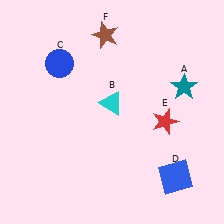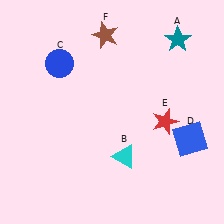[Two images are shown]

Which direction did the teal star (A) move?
The teal star (A) moved up.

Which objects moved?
The objects that moved are: the teal star (A), the cyan triangle (B), the blue square (D).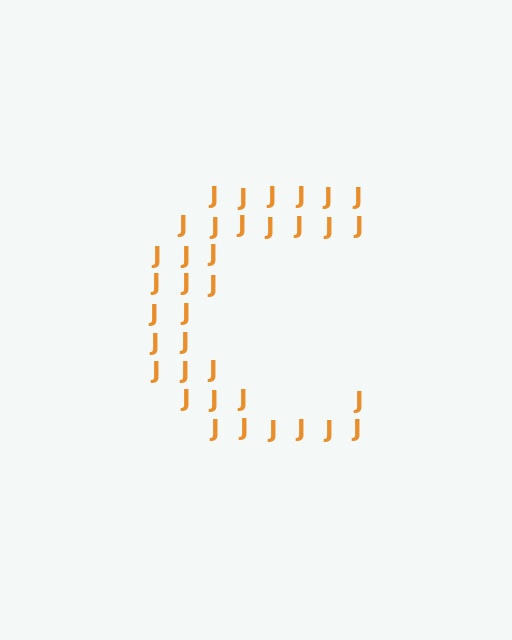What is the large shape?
The large shape is the letter C.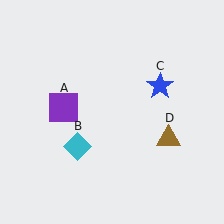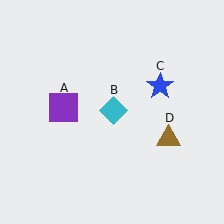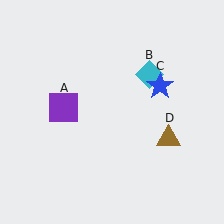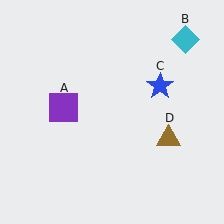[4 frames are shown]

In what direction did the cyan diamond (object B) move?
The cyan diamond (object B) moved up and to the right.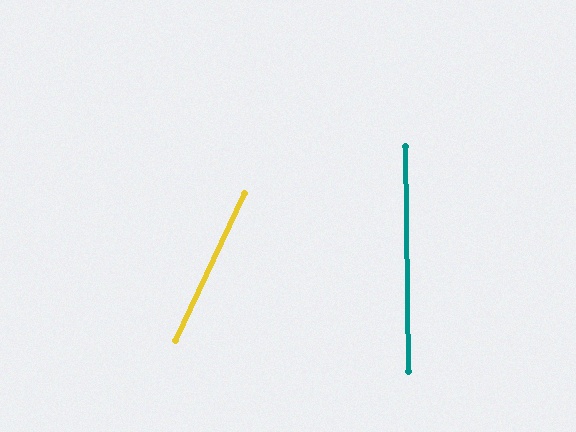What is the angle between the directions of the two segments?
Approximately 26 degrees.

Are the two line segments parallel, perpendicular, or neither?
Neither parallel nor perpendicular — they differ by about 26°.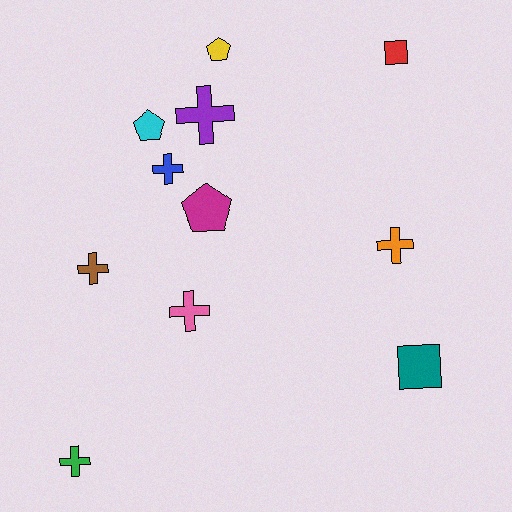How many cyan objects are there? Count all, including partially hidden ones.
There is 1 cyan object.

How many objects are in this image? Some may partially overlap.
There are 11 objects.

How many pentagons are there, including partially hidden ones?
There are 3 pentagons.